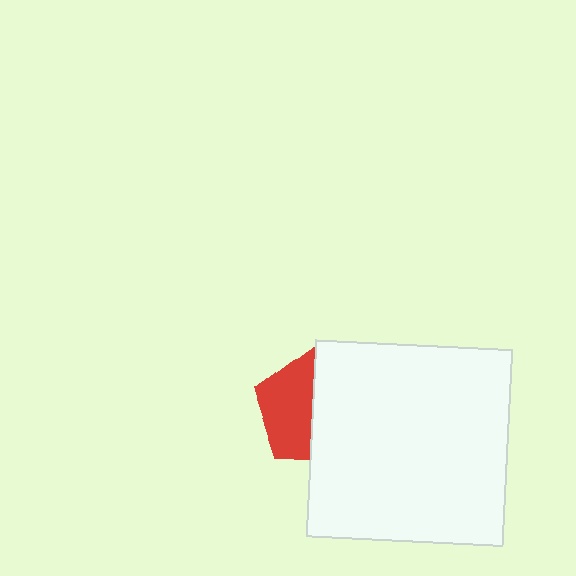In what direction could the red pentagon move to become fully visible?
The red pentagon could move left. That would shift it out from behind the white square entirely.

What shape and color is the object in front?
The object in front is a white square.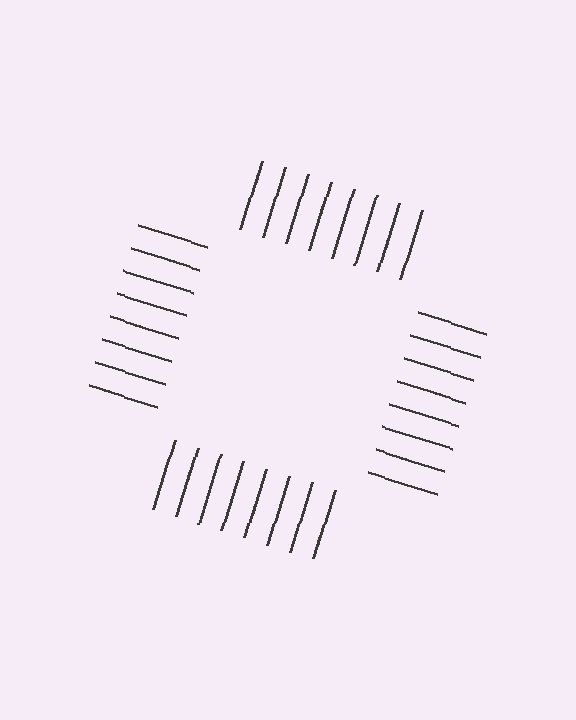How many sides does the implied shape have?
4 sides — the line-ends trace a square.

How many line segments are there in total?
32 — 8 along each of the 4 edges.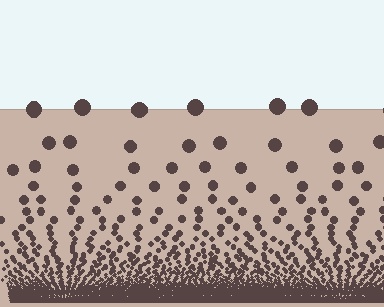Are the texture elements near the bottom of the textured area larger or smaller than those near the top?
Smaller. The gradient is inverted — elements near the bottom are smaller and denser.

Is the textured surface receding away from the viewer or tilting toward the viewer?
The surface appears to tilt toward the viewer. Texture elements get larger and sparser toward the top.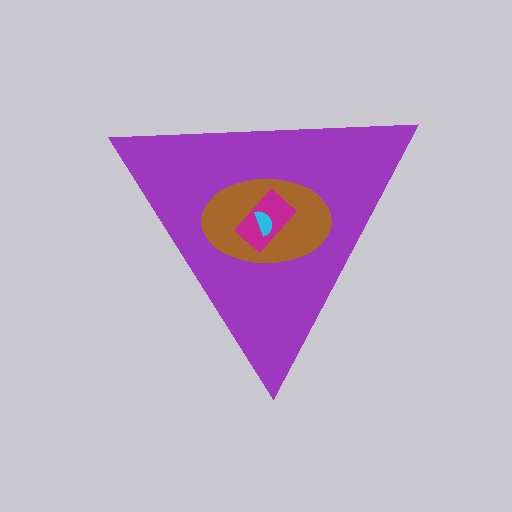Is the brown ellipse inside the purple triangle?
Yes.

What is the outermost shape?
The purple triangle.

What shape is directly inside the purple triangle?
The brown ellipse.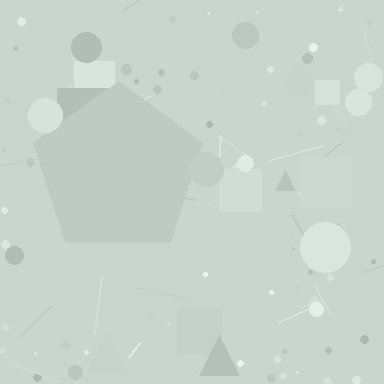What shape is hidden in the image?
A pentagon is hidden in the image.